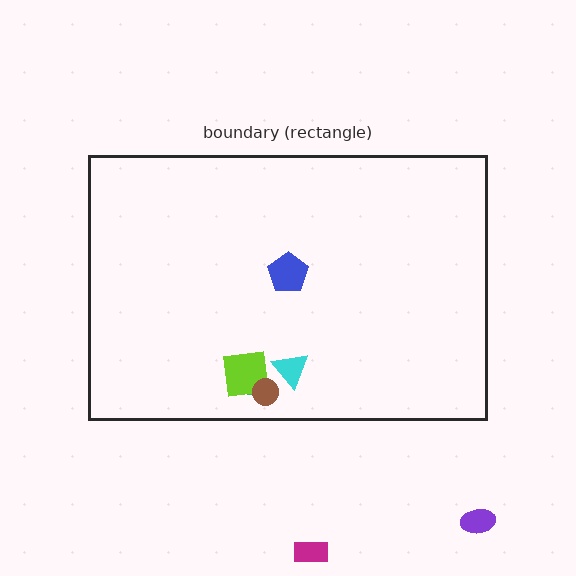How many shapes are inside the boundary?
5 inside, 2 outside.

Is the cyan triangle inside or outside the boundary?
Inside.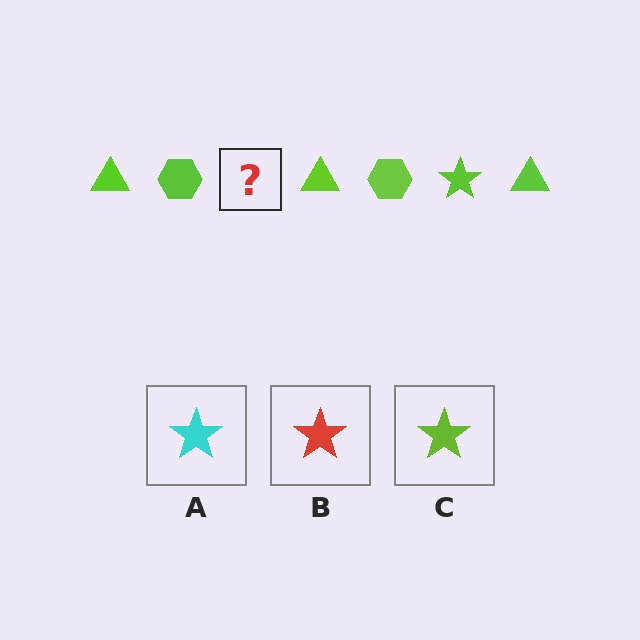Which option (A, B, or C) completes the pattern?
C.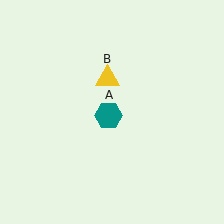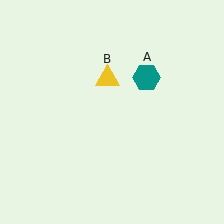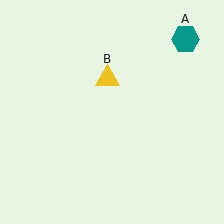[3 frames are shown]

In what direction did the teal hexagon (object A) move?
The teal hexagon (object A) moved up and to the right.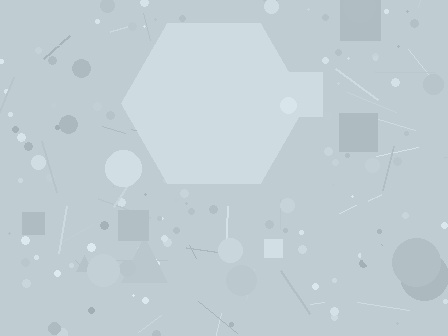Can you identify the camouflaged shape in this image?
The camouflaged shape is a hexagon.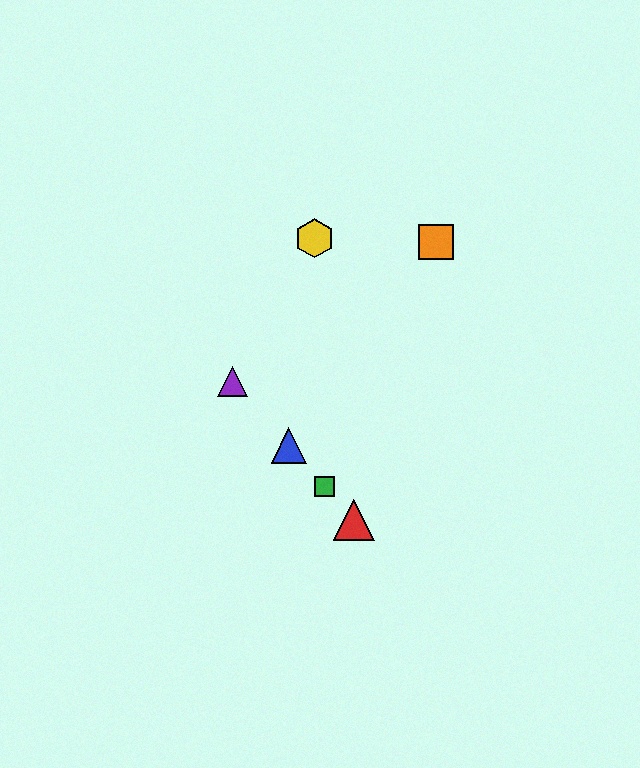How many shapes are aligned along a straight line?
4 shapes (the red triangle, the blue triangle, the green square, the purple triangle) are aligned along a straight line.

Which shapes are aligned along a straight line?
The red triangle, the blue triangle, the green square, the purple triangle are aligned along a straight line.